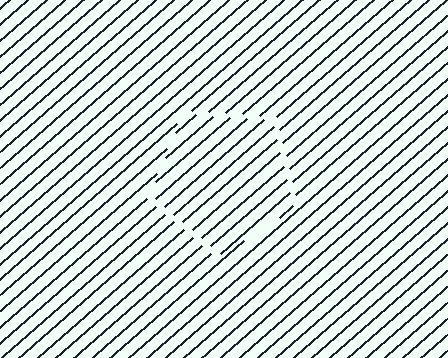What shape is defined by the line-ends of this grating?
An illusory pentagon. The interior of the shape contains the same grating, shifted by half a period — the contour is defined by the phase discontinuity where line-ends from the inner and outer gratings abut.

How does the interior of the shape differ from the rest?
The interior of the shape contains the same grating, shifted by half a period — the contour is defined by the phase discontinuity where line-ends from the inner and outer gratings abut.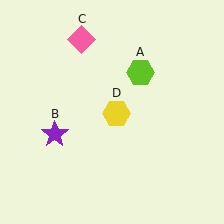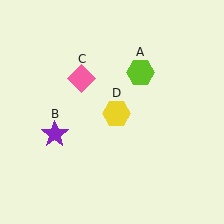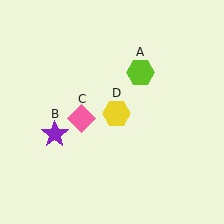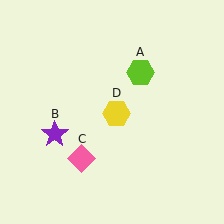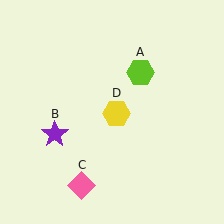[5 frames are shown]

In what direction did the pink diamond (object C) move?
The pink diamond (object C) moved down.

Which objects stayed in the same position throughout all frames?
Lime hexagon (object A) and purple star (object B) and yellow hexagon (object D) remained stationary.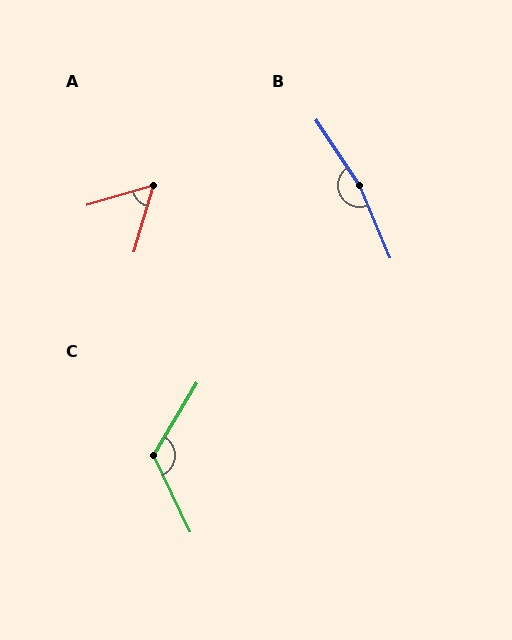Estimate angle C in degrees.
Approximately 123 degrees.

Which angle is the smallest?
A, at approximately 58 degrees.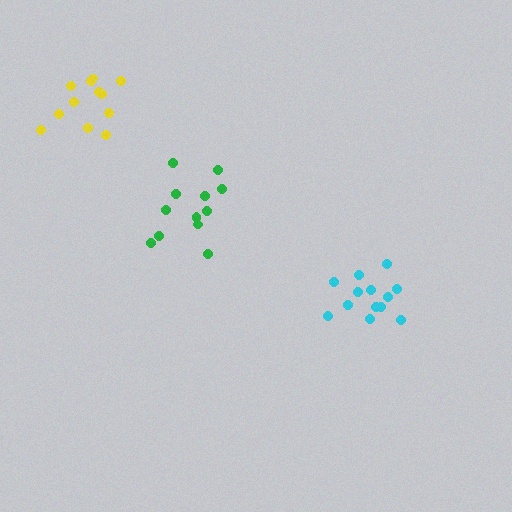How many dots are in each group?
Group 1: 13 dots, Group 2: 13 dots, Group 3: 12 dots (38 total).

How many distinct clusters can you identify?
There are 3 distinct clusters.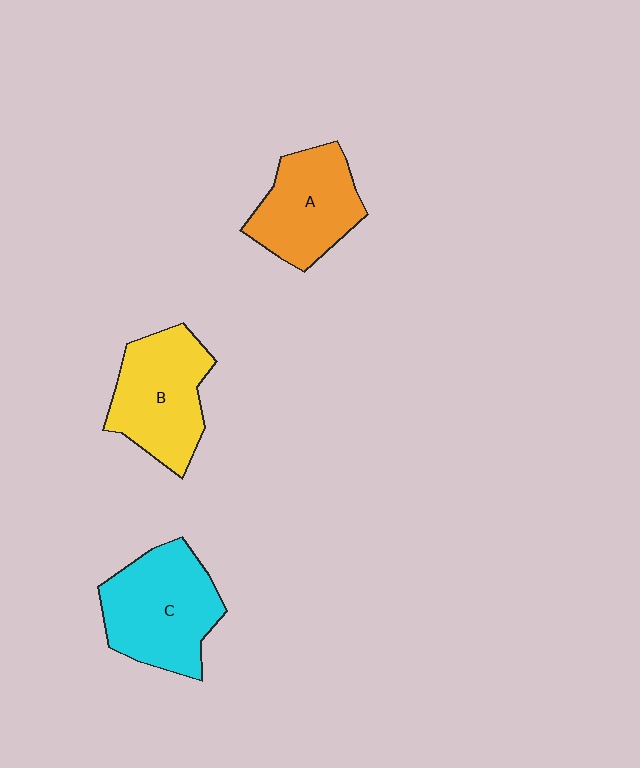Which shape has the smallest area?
Shape A (orange).